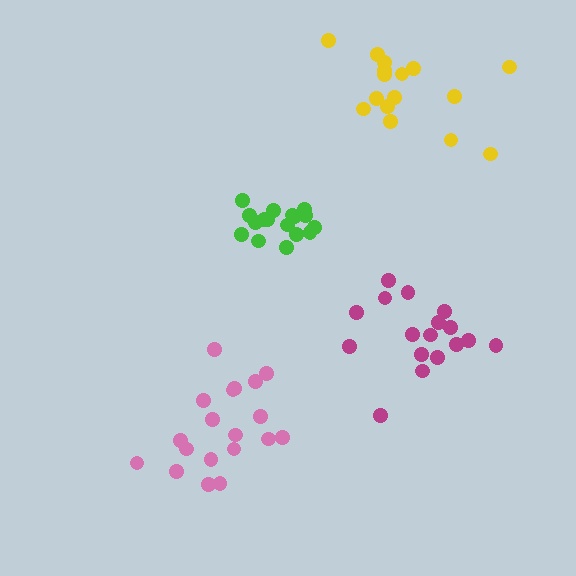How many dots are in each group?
Group 1: 17 dots, Group 2: 19 dots, Group 3: 16 dots, Group 4: 17 dots (69 total).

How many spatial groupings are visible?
There are 4 spatial groupings.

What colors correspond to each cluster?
The clusters are colored: magenta, pink, yellow, green.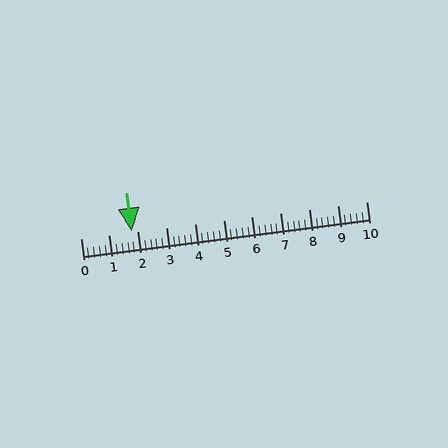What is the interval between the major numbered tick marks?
The major tick marks are spaced 1 units apart.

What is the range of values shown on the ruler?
The ruler shows values from 0 to 10.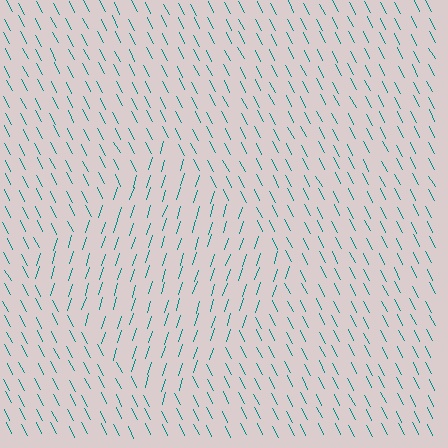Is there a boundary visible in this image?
Yes, there is a texture boundary formed by a change in line orientation.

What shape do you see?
I see a diamond.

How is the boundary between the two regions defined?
The boundary is defined purely by a change in line orientation (approximately 45 degrees difference). All lines are the same color and thickness.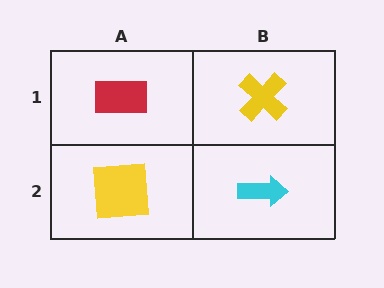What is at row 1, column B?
A yellow cross.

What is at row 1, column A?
A red rectangle.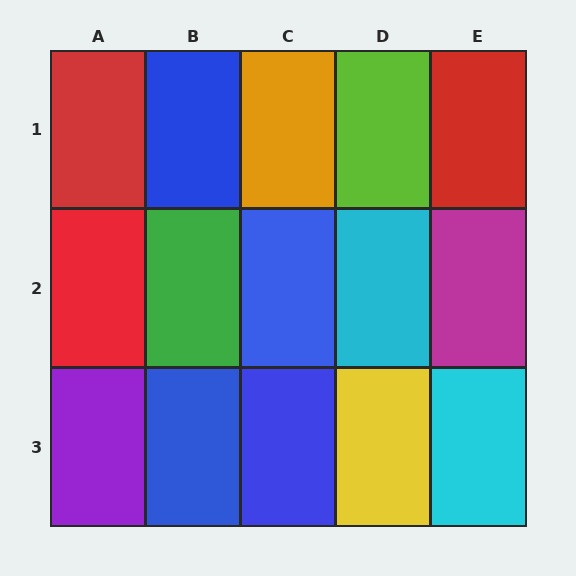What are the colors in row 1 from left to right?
Red, blue, orange, lime, red.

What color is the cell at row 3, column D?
Yellow.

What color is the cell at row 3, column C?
Blue.